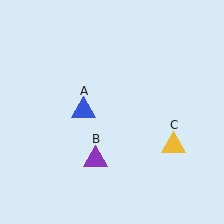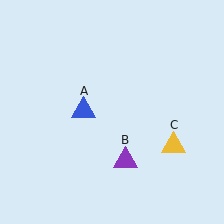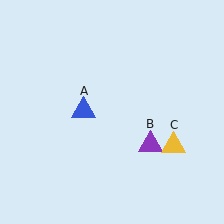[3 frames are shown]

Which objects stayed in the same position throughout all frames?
Blue triangle (object A) and yellow triangle (object C) remained stationary.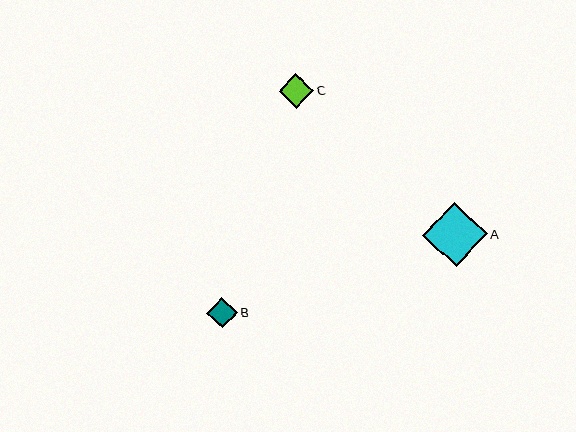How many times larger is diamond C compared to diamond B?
Diamond C is approximately 1.2 times the size of diamond B.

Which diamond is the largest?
Diamond A is the largest with a size of approximately 65 pixels.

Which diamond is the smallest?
Diamond B is the smallest with a size of approximately 30 pixels.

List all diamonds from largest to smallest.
From largest to smallest: A, C, B.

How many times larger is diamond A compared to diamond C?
Diamond A is approximately 1.9 times the size of diamond C.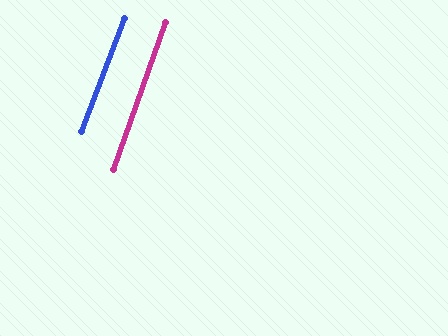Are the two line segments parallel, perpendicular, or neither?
Parallel — their directions differ by only 1.6°.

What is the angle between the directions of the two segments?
Approximately 2 degrees.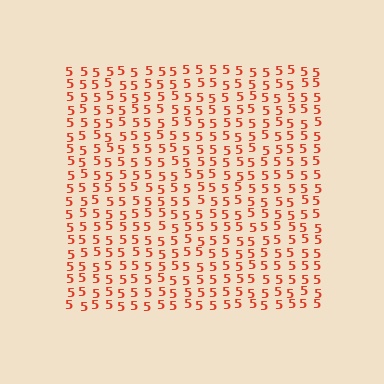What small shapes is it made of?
It is made of small digit 5's.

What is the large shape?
The large shape is a square.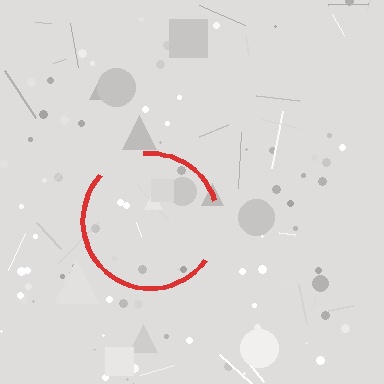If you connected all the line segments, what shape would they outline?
They would outline a circle.